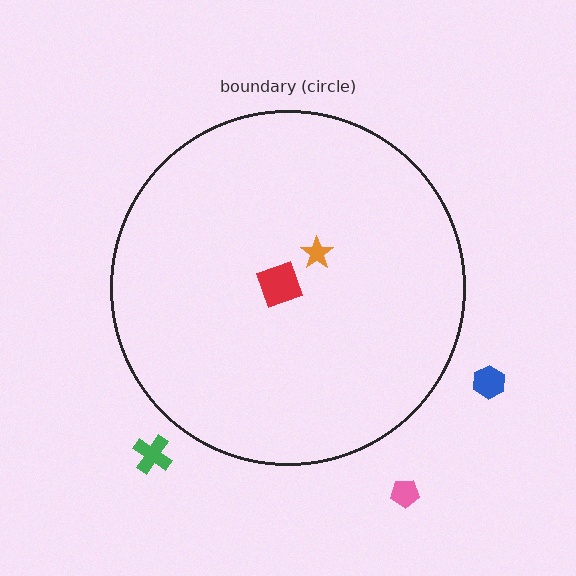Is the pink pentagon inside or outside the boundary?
Outside.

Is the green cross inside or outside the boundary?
Outside.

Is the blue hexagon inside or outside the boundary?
Outside.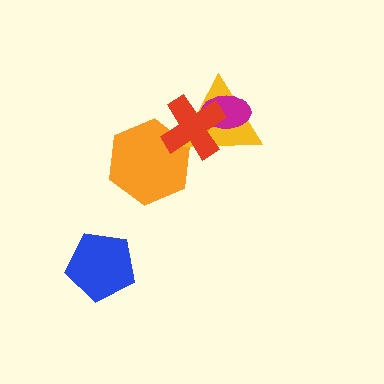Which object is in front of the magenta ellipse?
The red cross is in front of the magenta ellipse.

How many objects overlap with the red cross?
3 objects overlap with the red cross.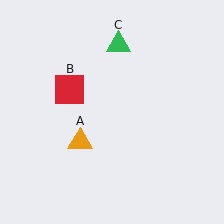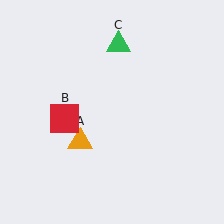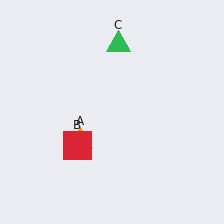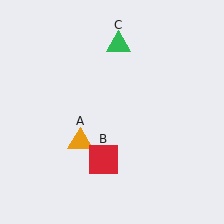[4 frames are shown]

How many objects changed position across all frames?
1 object changed position: red square (object B).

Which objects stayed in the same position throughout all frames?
Orange triangle (object A) and green triangle (object C) remained stationary.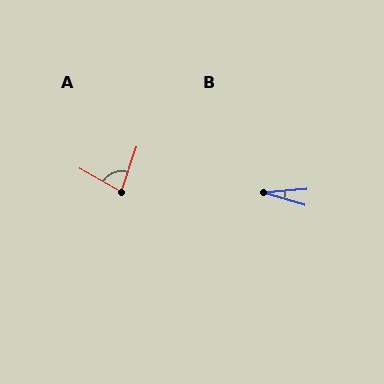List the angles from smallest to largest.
B (21°), A (80°).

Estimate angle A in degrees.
Approximately 80 degrees.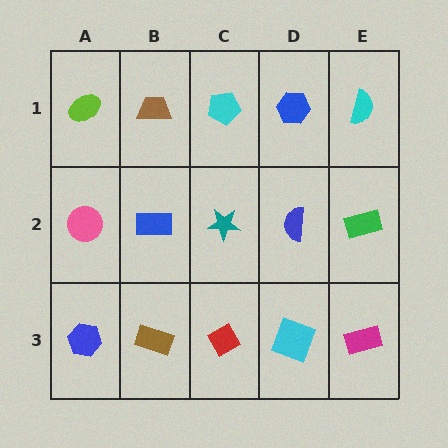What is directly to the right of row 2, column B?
A teal star.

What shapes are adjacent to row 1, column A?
A pink circle (row 2, column A), a brown trapezoid (row 1, column B).